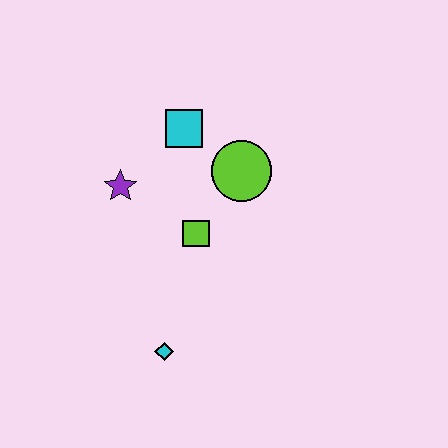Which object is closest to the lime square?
The lime circle is closest to the lime square.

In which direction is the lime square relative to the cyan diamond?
The lime square is above the cyan diamond.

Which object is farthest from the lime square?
The cyan diamond is farthest from the lime square.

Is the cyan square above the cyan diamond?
Yes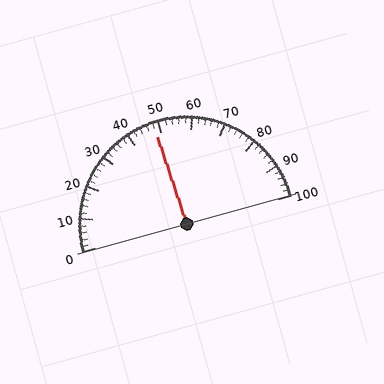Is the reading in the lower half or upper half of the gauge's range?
The reading is in the lower half of the range (0 to 100).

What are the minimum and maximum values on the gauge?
The gauge ranges from 0 to 100.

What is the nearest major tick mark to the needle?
The nearest major tick mark is 50.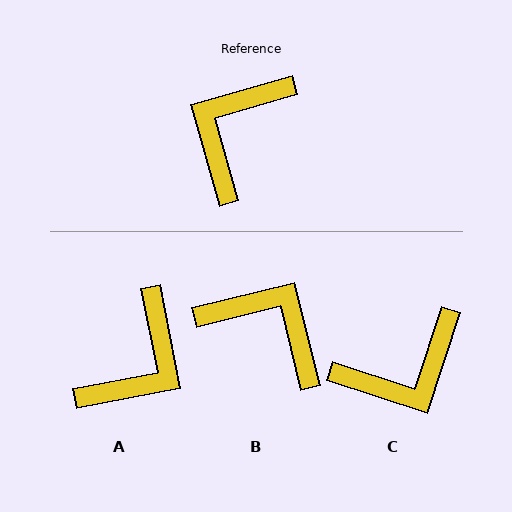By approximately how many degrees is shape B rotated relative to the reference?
Approximately 92 degrees clockwise.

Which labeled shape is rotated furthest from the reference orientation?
A, about 175 degrees away.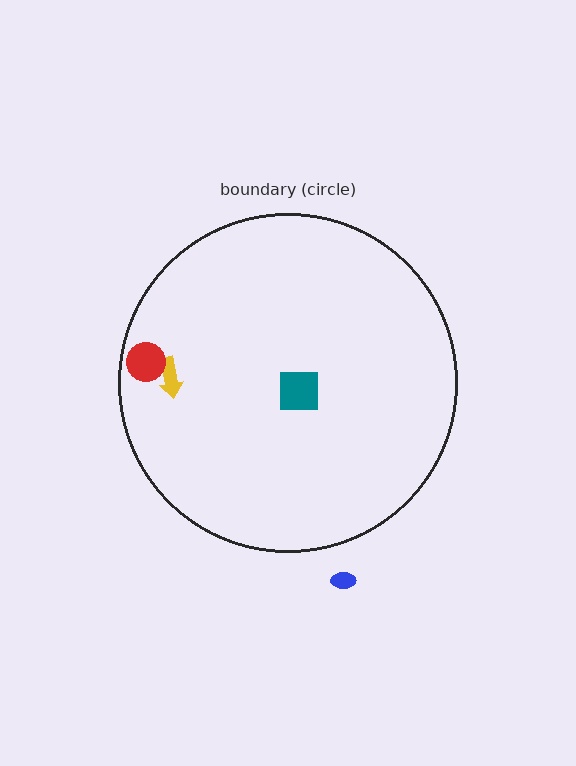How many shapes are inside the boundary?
3 inside, 1 outside.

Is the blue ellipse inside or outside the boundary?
Outside.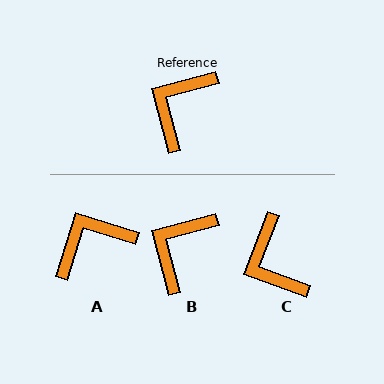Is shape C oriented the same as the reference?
No, it is off by about 55 degrees.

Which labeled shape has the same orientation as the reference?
B.